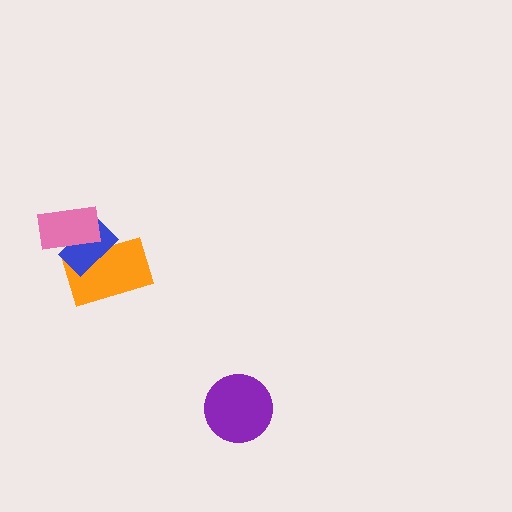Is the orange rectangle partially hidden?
Yes, it is partially covered by another shape.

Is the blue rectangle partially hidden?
Yes, it is partially covered by another shape.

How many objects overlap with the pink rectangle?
2 objects overlap with the pink rectangle.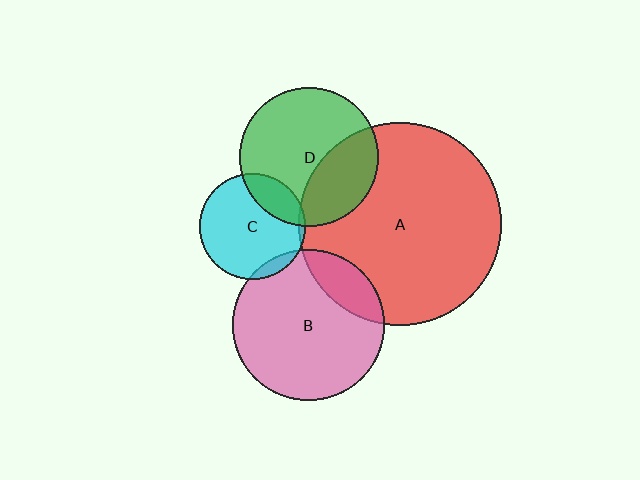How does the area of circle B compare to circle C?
Approximately 2.1 times.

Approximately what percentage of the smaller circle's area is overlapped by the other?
Approximately 5%.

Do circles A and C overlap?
Yes.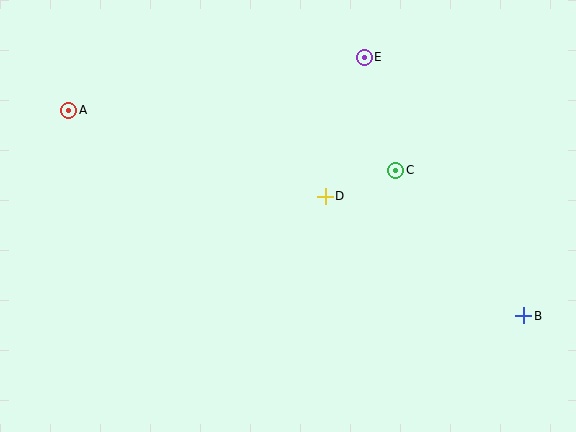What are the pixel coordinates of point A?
Point A is at (69, 110).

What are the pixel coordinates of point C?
Point C is at (396, 170).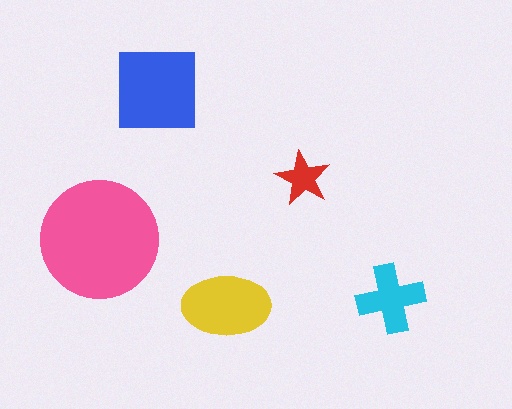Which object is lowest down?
The yellow ellipse is bottommost.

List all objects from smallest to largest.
The red star, the cyan cross, the yellow ellipse, the blue square, the pink circle.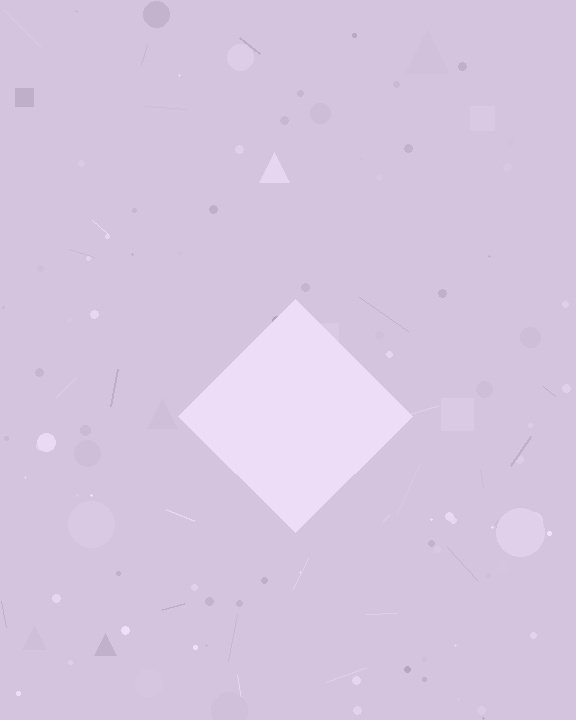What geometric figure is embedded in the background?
A diamond is embedded in the background.